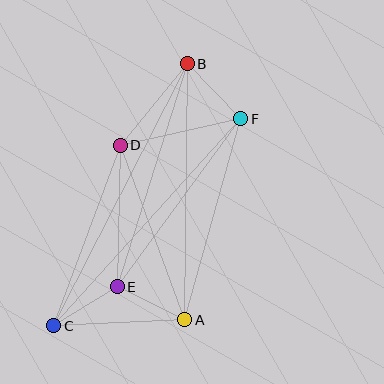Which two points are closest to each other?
Points C and E are closest to each other.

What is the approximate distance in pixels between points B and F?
The distance between B and F is approximately 77 pixels.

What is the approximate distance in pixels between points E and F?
The distance between E and F is approximately 208 pixels.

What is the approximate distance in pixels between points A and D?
The distance between A and D is approximately 186 pixels.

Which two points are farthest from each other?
Points B and C are farthest from each other.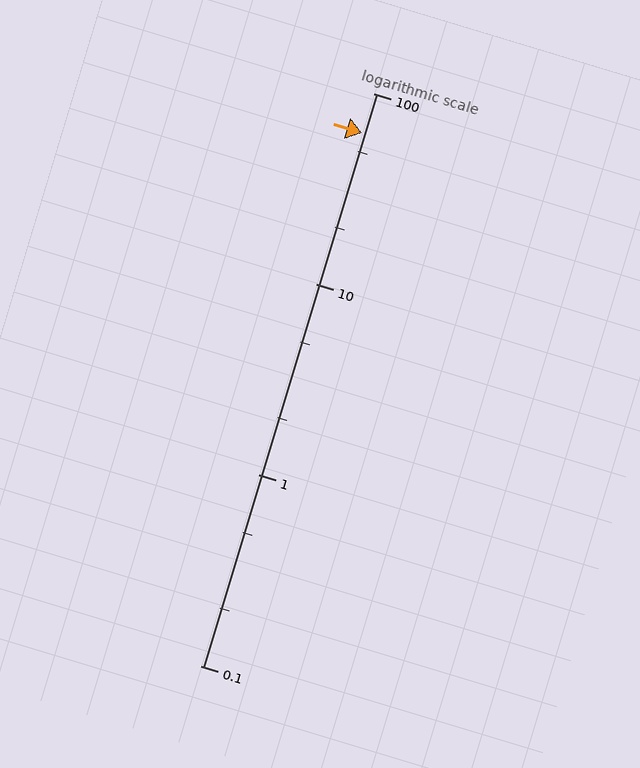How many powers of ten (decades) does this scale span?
The scale spans 3 decades, from 0.1 to 100.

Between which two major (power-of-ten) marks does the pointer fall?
The pointer is between 10 and 100.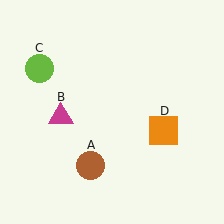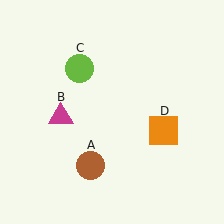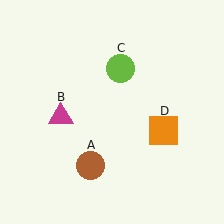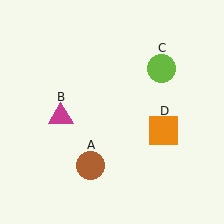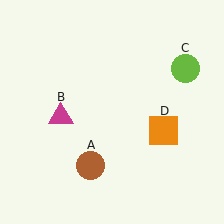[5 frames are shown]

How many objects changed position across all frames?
1 object changed position: lime circle (object C).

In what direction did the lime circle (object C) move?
The lime circle (object C) moved right.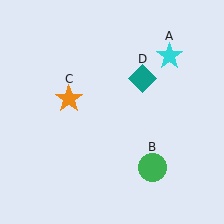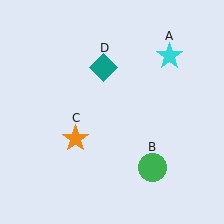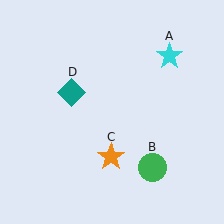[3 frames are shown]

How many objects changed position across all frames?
2 objects changed position: orange star (object C), teal diamond (object D).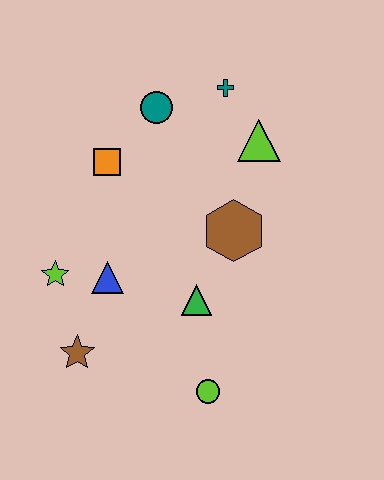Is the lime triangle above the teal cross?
No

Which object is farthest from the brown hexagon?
The brown star is farthest from the brown hexagon.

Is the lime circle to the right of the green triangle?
Yes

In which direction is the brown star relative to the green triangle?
The brown star is to the left of the green triangle.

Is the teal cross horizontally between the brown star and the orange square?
No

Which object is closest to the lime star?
The blue triangle is closest to the lime star.